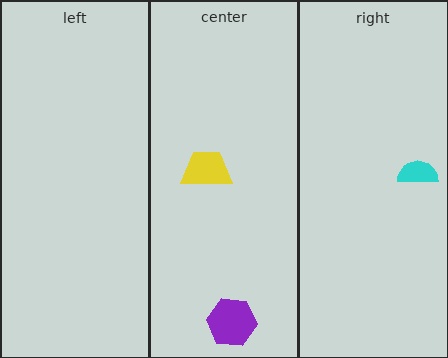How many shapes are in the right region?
1.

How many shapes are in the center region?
2.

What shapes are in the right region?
The cyan semicircle.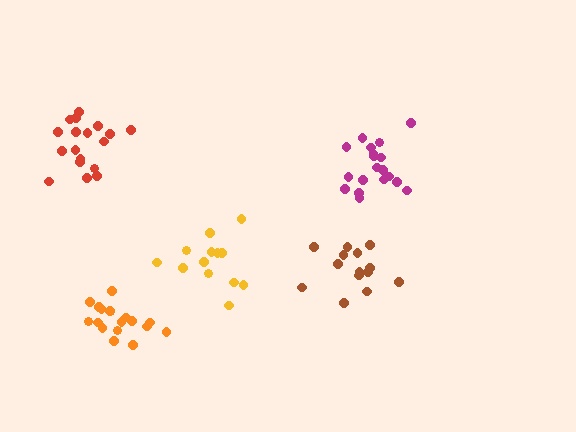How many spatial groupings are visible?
There are 5 spatial groupings.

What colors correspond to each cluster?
The clusters are colored: brown, red, magenta, orange, yellow.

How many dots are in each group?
Group 1: 14 dots, Group 2: 18 dots, Group 3: 19 dots, Group 4: 19 dots, Group 5: 13 dots (83 total).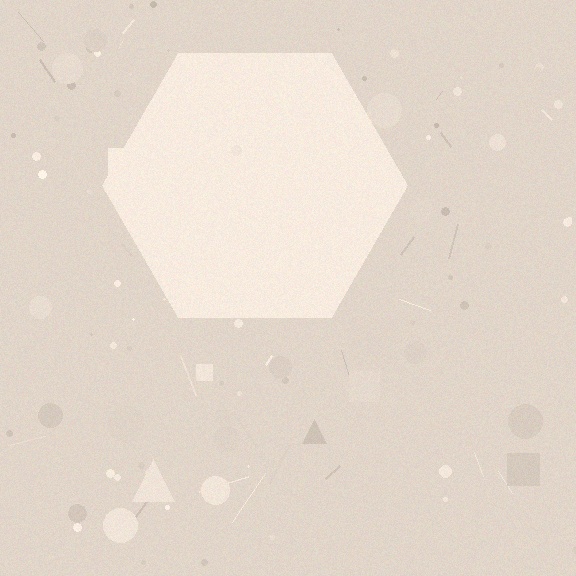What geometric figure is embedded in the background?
A hexagon is embedded in the background.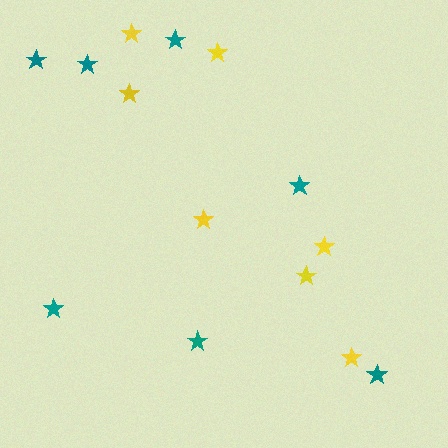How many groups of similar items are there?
There are 2 groups: one group of yellow stars (7) and one group of teal stars (7).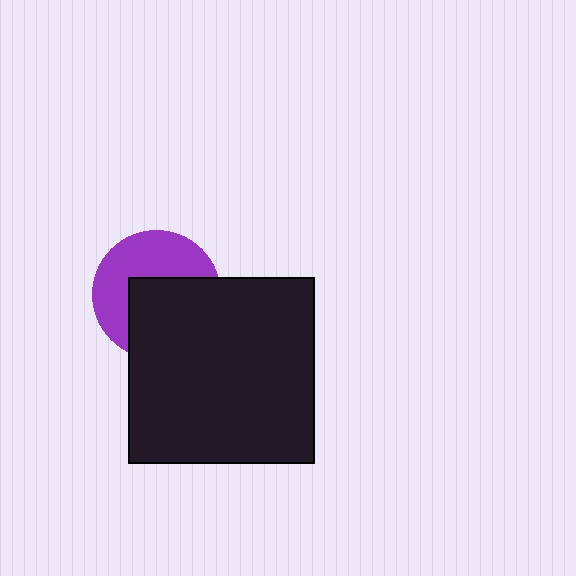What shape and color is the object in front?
The object in front is a black square.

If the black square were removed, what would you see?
You would see the complete purple circle.